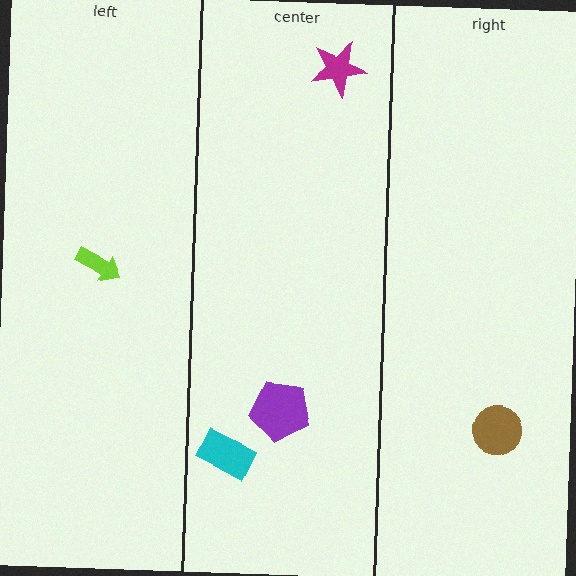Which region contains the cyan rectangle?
The center region.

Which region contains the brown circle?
The right region.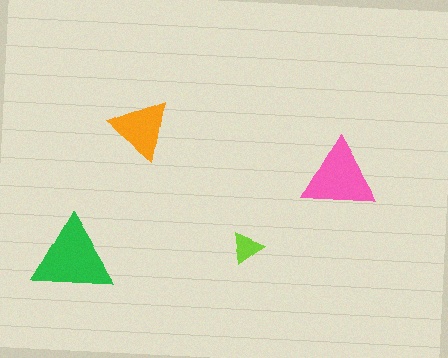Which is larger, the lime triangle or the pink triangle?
The pink one.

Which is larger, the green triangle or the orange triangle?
The green one.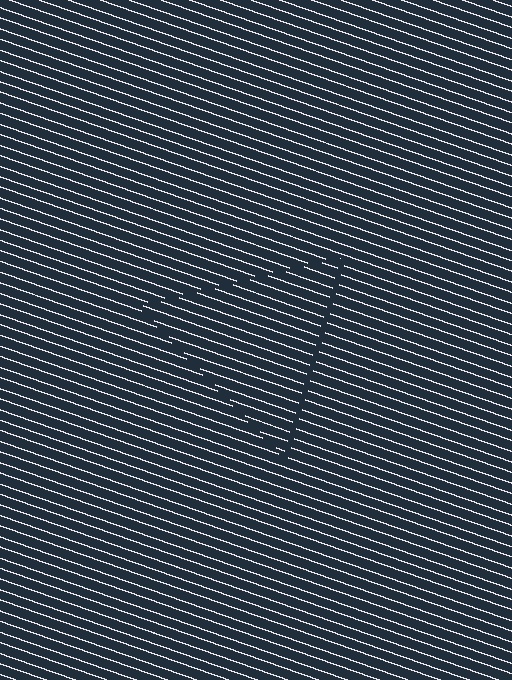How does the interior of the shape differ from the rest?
The interior of the shape contains the same grating, shifted by half a period — the contour is defined by the phase discontinuity where line-ends from the inner and outer gratings abut.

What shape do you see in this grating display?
An illusory triangle. The interior of the shape contains the same grating, shifted by half a period — the contour is defined by the phase discontinuity where line-ends from the inner and outer gratings abut.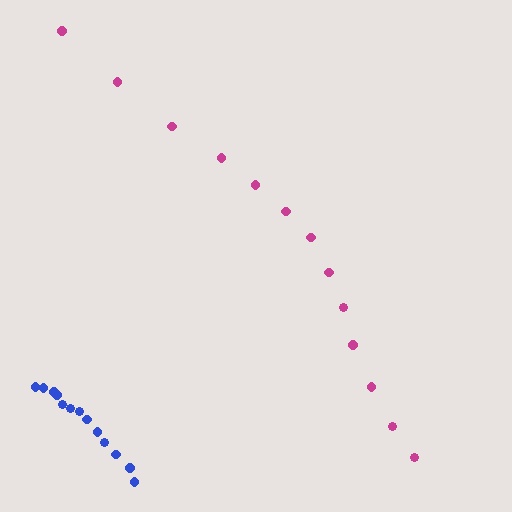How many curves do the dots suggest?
There are 2 distinct paths.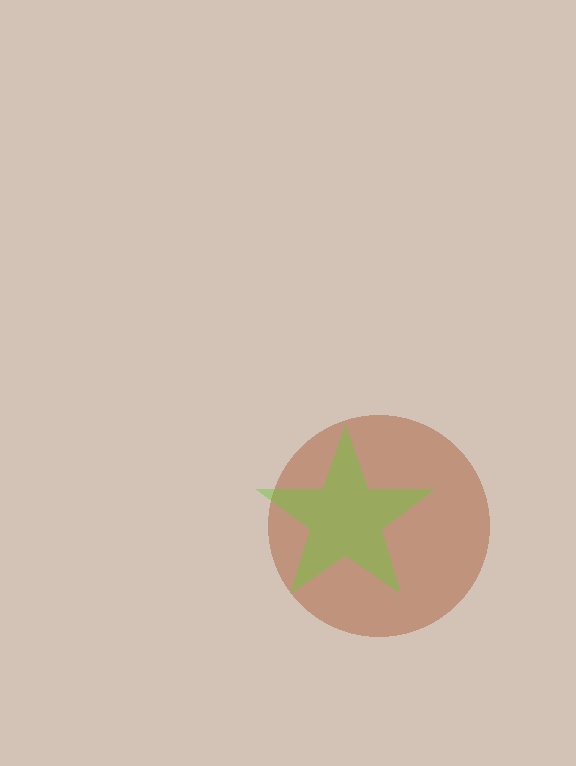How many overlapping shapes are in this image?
There are 2 overlapping shapes in the image.